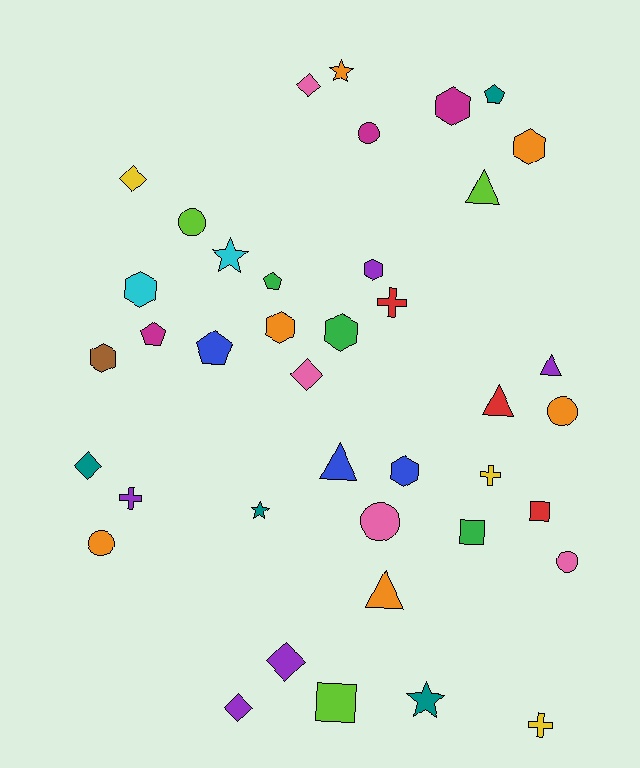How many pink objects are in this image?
There are 4 pink objects.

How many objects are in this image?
There are 40 objects.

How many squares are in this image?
There are 3 squares.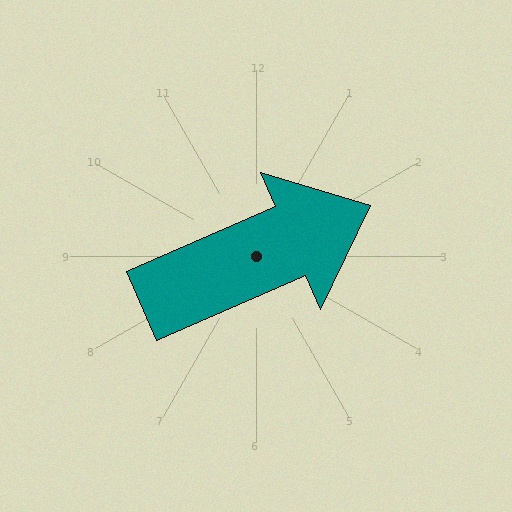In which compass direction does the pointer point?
Northeast.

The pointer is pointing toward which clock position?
Roughly 2 o'clock.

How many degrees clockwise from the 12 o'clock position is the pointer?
Approximately 66 degrees.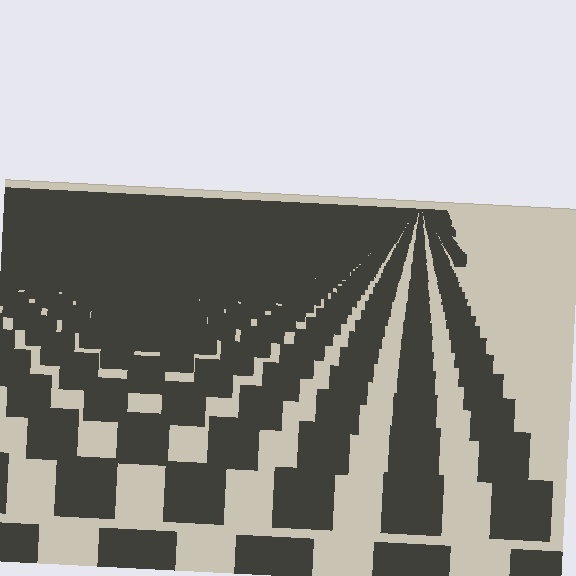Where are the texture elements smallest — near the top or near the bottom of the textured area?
Near the top.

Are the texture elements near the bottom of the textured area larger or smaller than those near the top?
Larger. Near the bottom, elements are closer to the viewer and appear at a bigger on-screen size.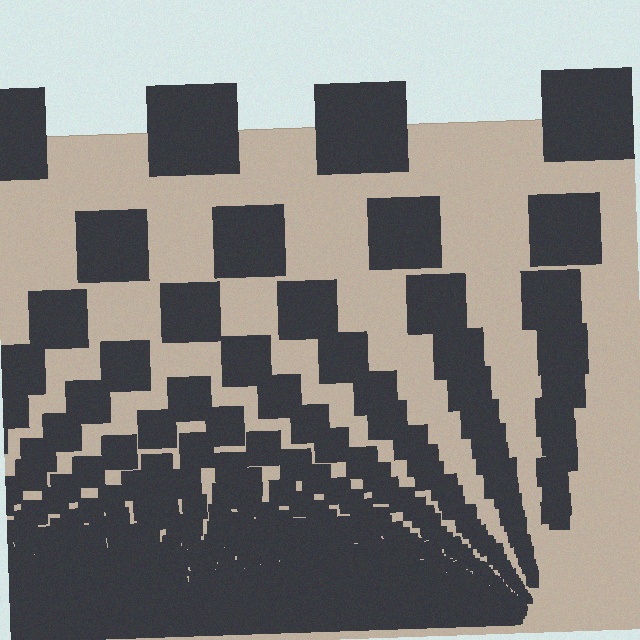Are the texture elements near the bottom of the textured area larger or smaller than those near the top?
Smaller. The gradient is inverted — elements near the bottom are smaller and denser.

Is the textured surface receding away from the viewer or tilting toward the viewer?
The surface appears to tilt toward the viewer. Texture elements get larger and sparser toward the top.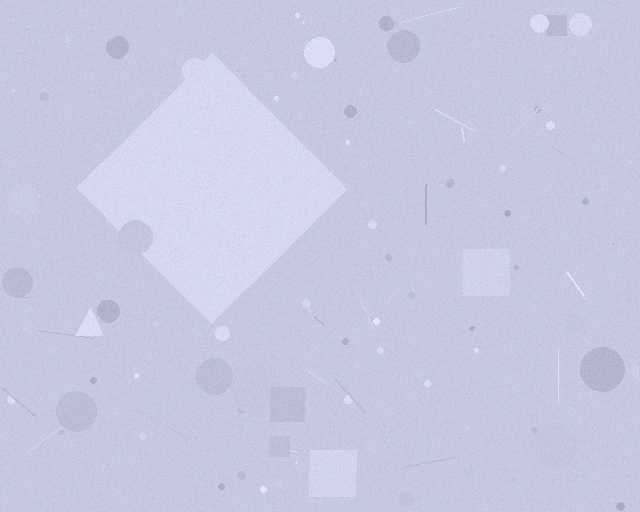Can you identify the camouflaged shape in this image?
The camouflaged shape is a diamond.